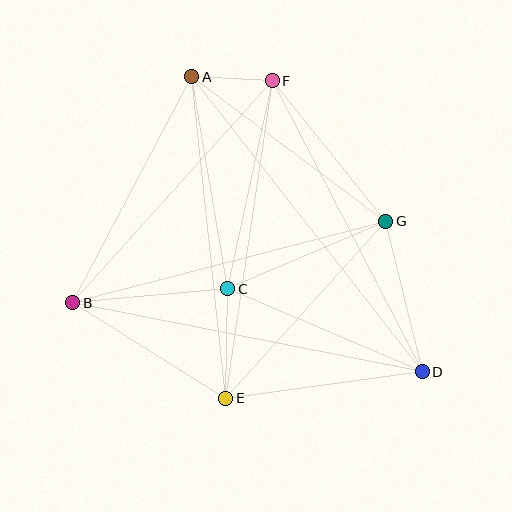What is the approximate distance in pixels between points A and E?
The distance between A and E is approximately 324 pixels.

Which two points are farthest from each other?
Points A and D are farthest from each other.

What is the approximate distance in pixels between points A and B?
The distance between A and B is approximately 255 pixels.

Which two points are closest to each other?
Points A and F are closest to each other.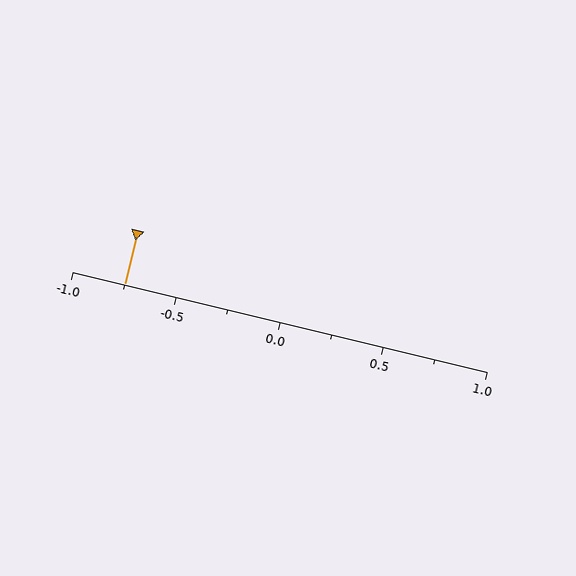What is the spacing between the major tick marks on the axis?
The major ticks are spaced 0.5 apart.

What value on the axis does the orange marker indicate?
The marker indicates approximately -0.75.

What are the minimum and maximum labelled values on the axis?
The axis runs from -1.0 to 1.0.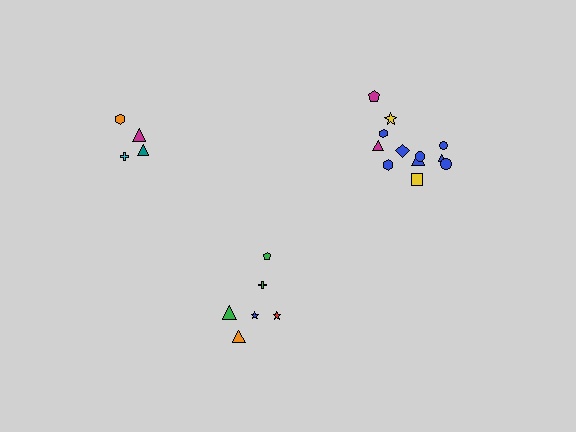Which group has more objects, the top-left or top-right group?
The top-right group.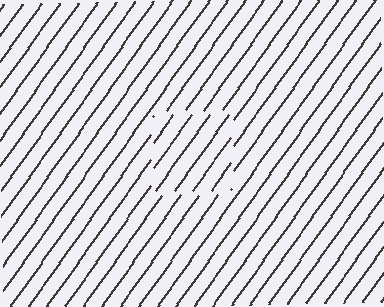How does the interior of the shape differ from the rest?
The interior of the shape contains the same grating, shifted by half a period — the contour is defined by the phase discontinuity where line-ends from the inner and outer gratings abut.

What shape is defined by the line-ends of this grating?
An illusory square. The interior of the shape contains the same grating, shifted by half a period — the contour is defined by the phase discontinuity where line-ends from the inner and outer gratings abut.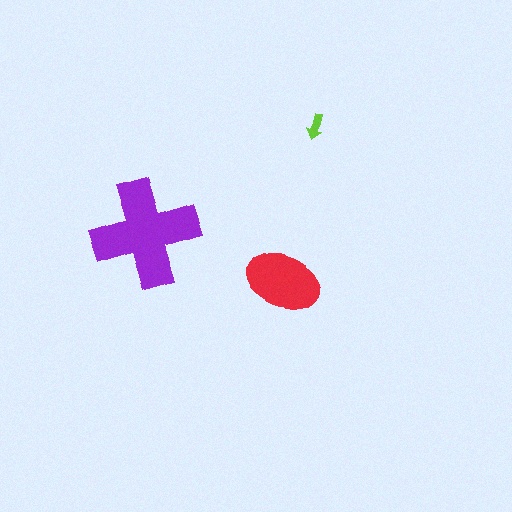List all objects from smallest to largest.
The lime arrow, the red ellipse, the purple cross.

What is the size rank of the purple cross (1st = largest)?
1st.